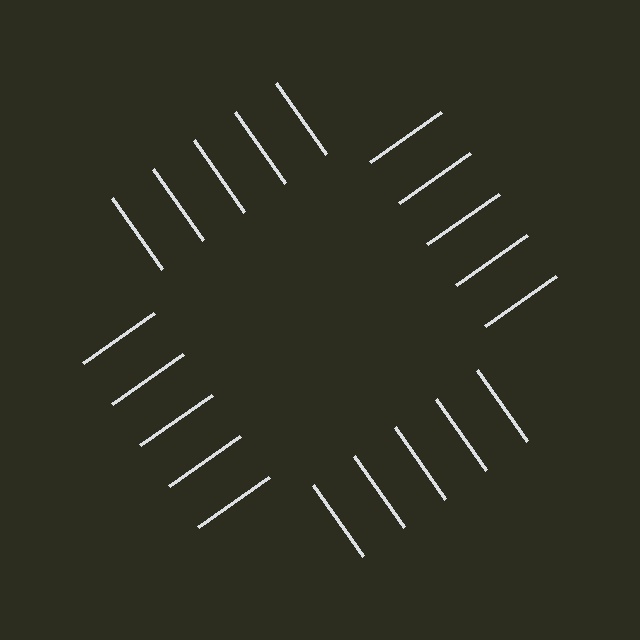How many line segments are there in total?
20 — 5 along each of the 4 edges.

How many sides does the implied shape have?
4 sides — the line-ends trace a square.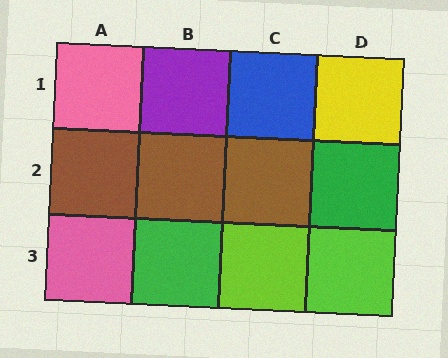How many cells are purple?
1 cell is purple.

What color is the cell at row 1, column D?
Yellow.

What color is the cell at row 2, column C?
Brown.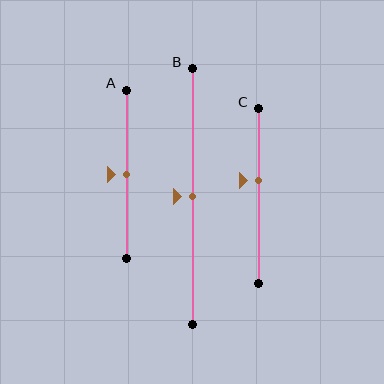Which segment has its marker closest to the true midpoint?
Segment A has its marker closest to the true midpoint.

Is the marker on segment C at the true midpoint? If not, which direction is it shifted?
No, the marker on segment C is shifted upward by about 9% of the segment length.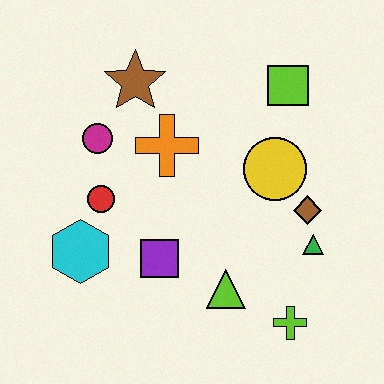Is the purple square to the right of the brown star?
Yes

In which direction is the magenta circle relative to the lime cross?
The magenta circle is to the left of the lime cross.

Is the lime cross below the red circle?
Yes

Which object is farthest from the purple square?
The lime square is farthest from the purple square.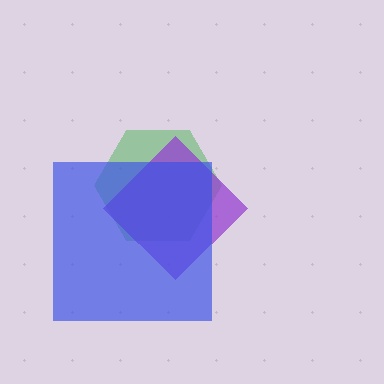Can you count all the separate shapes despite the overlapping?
Yes, there are 3 separate shapes.